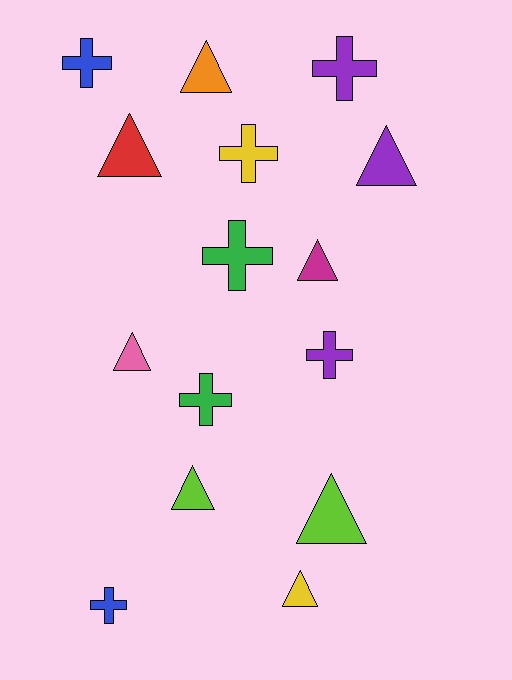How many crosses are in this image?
There are 7 crosses.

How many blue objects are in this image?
There are 2 blue objects.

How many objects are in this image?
There are 15 objects.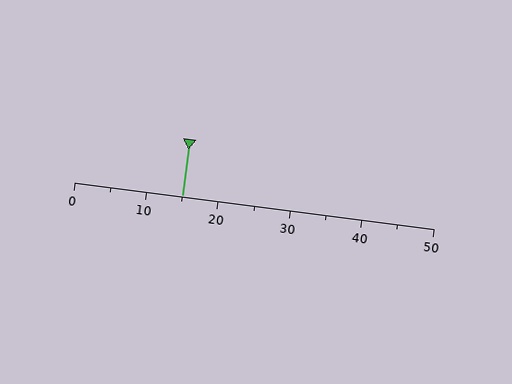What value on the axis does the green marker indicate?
The marker indicates approximately 15.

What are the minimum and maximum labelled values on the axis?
The axis runs from 0 to 50.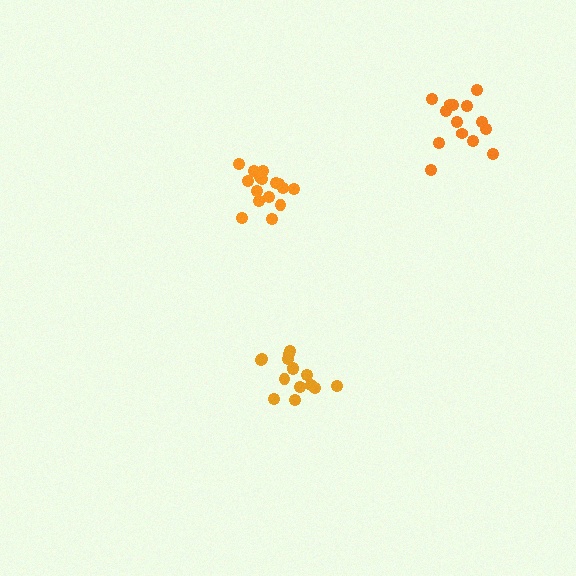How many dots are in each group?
Group 1: 14 dots, Group 2: 15 dots, Group 3: 16 dots (45 total).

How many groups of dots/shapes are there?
There are 3 groups.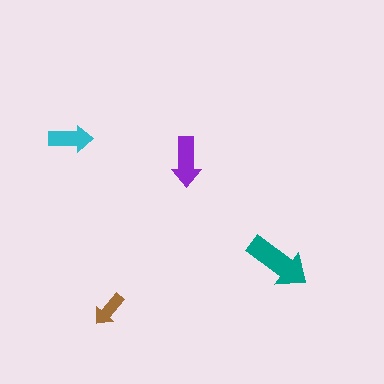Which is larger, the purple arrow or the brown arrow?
The purple one.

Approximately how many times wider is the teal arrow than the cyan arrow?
About 1.5 times wider.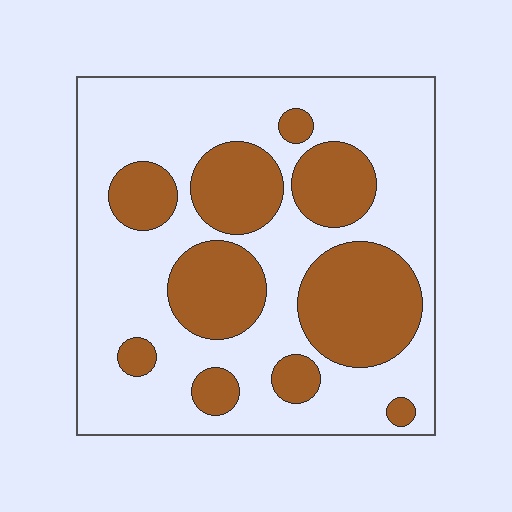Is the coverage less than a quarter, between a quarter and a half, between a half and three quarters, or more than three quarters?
Between a quarter and a half.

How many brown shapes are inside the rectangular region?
10.